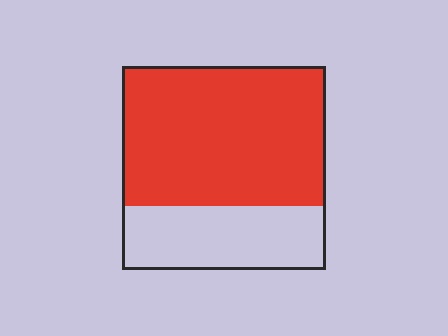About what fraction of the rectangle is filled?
About two thirds (2/3).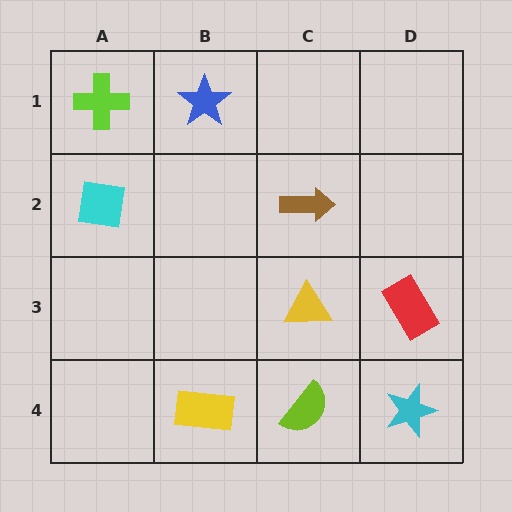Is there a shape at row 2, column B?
No, that cell is empty.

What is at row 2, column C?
A brown arrow.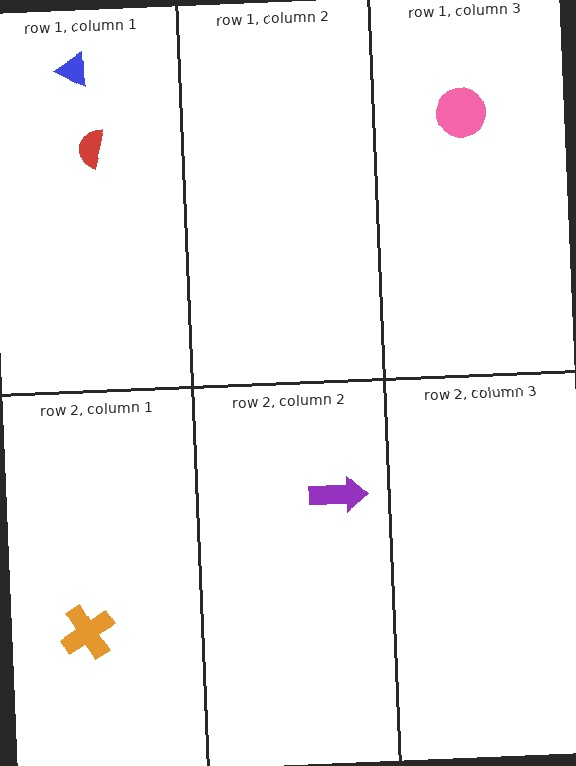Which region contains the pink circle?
The row 1, column 3 region.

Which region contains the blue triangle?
The row 1, column 1 region.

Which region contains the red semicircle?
The row 1, column 1 region.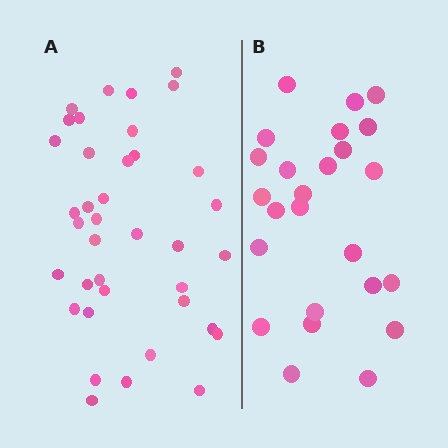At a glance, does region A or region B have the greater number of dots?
Region A (the left region) has more dots.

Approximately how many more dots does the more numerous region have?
Region A has approximately 15 more dots than region B.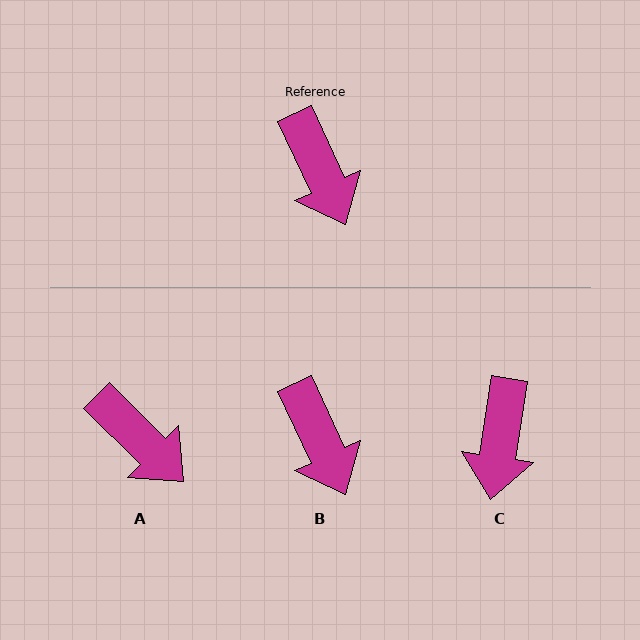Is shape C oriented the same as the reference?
No, it is off by about 34 degrees.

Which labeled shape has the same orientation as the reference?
B.